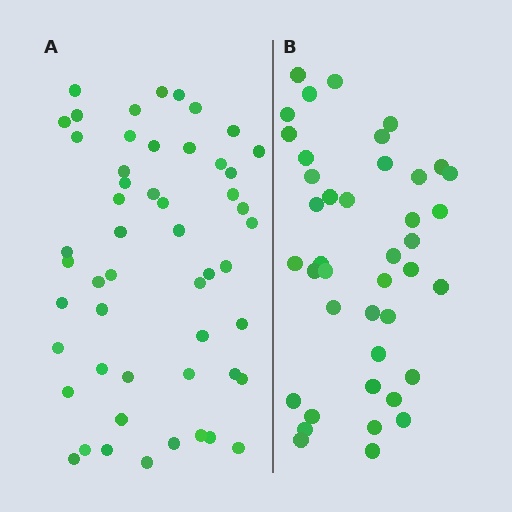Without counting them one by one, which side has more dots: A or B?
Region A (the left region) has more dots.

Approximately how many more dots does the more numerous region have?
Region A has roughly 12 or so more dots than region B.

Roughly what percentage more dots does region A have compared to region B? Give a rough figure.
About 25% more.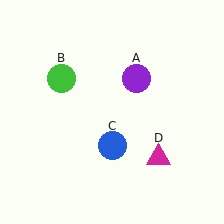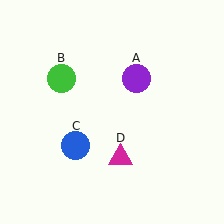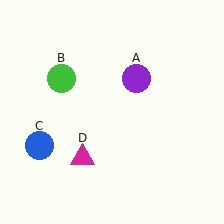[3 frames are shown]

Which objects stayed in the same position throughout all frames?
Purple circle (object A) and green circle (object B) remained stationary.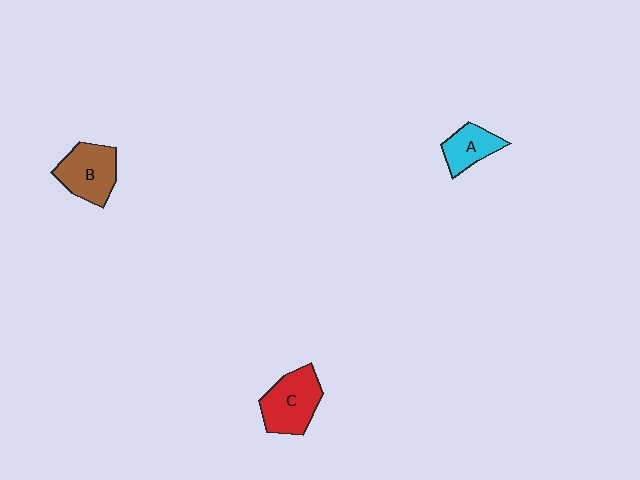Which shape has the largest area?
Shape C (red).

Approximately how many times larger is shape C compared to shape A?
Approximately 1.5 times.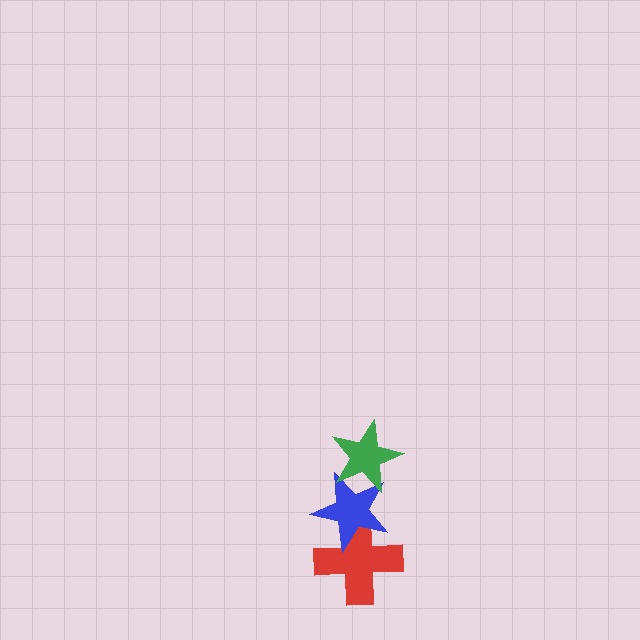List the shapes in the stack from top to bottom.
From top to bottom: the green star, the blue star, the red cross.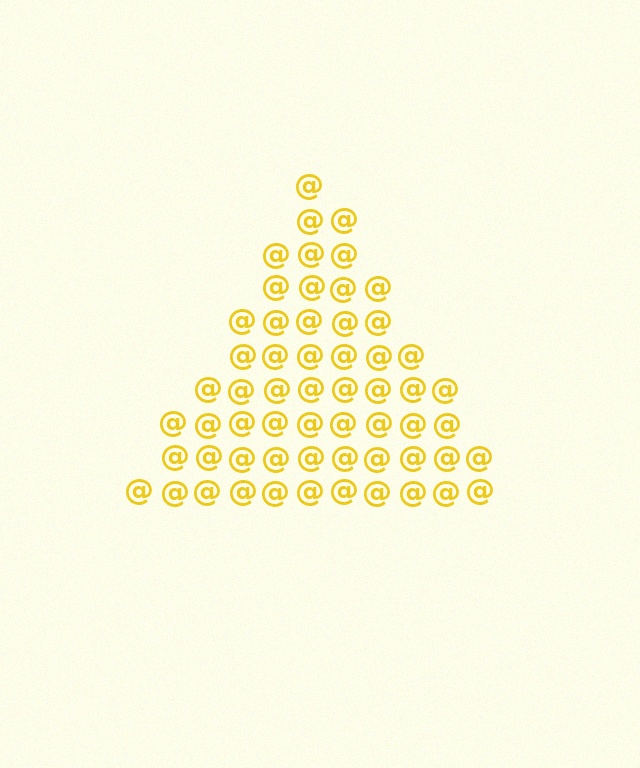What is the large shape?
The large shape is a triangle.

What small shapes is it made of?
It is made of small at signs.